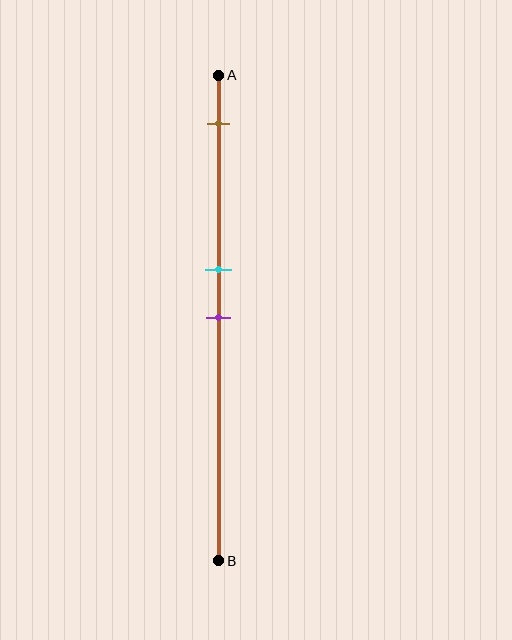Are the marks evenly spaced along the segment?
No, the marks are not evenly spaced.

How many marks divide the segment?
There are 3 marks dividing the segment.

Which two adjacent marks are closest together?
The cyan and purple marks are the closest adjacent pair.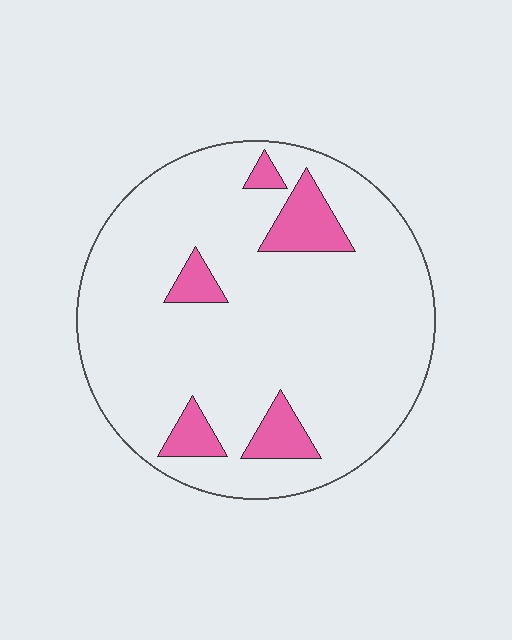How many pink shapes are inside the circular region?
5.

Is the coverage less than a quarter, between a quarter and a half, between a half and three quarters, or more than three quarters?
Less than a quarter.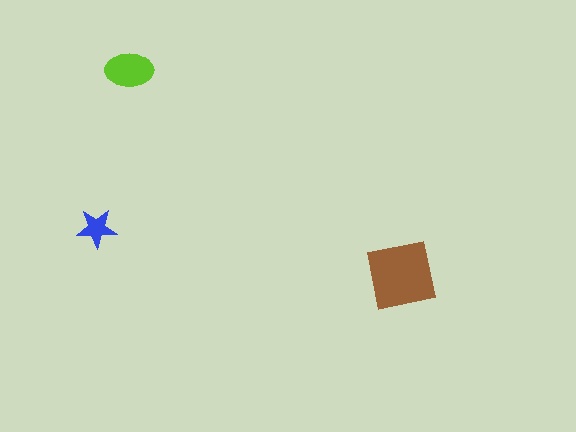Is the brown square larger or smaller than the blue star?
Larger.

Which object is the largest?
The brown square.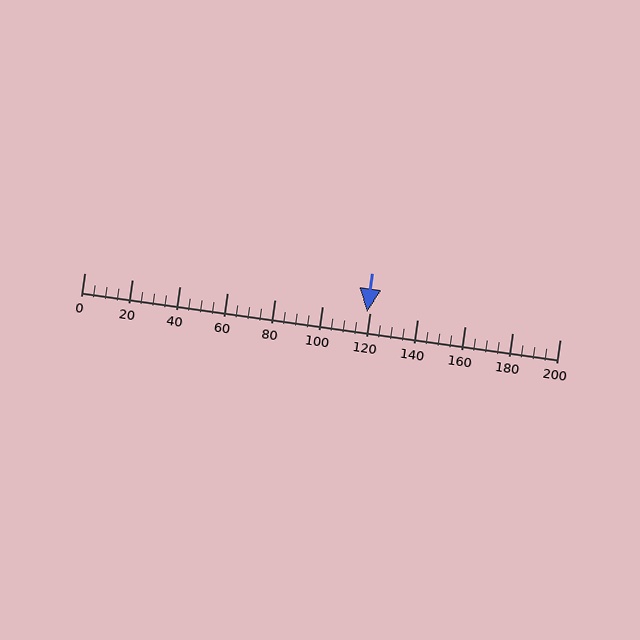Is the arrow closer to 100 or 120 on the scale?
The arrow is closer to 120.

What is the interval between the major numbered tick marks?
The major tick marks are spaced 20 units apart.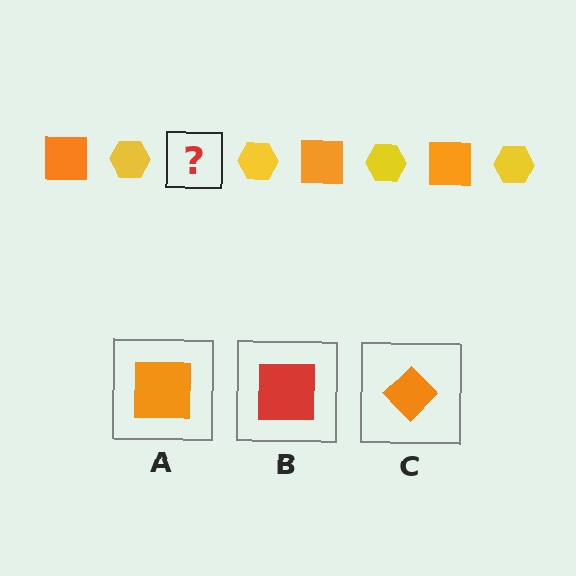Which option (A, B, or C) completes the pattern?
A.